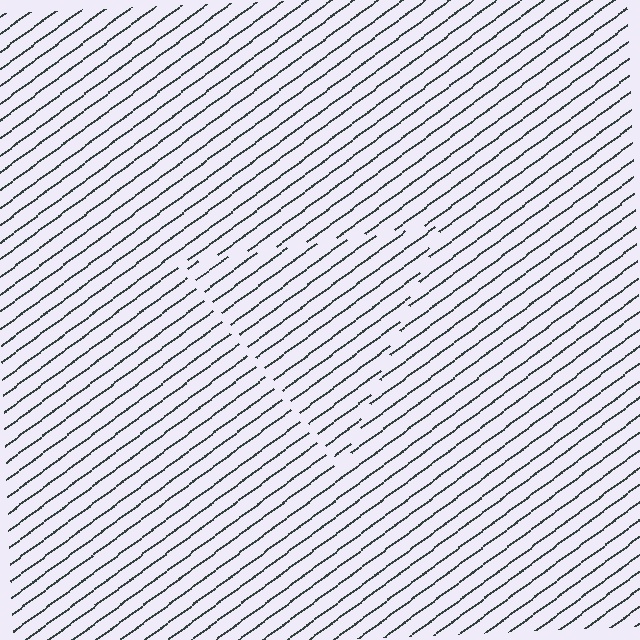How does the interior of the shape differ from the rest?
The interior of the shape contains the same grating, shifted by half a period — the contour is defined by the phase discontinuity where line-ends from the inner and outer gratings abut.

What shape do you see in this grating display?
An illusory triangle. The interior of the shape contains the same grating, shifted by half a period — the contour is defined by the phase discontinuity where line-ends from the inner and outer gratings abut.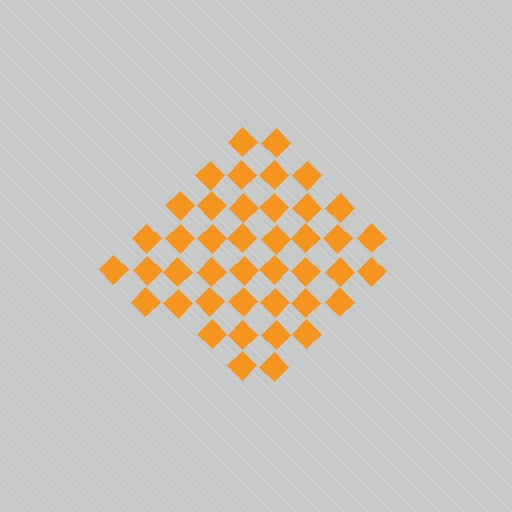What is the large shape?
The large shape is a diamond.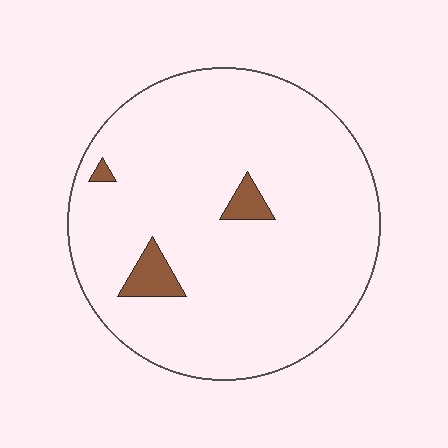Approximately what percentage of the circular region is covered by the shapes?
Approximately 5%.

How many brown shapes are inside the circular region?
3.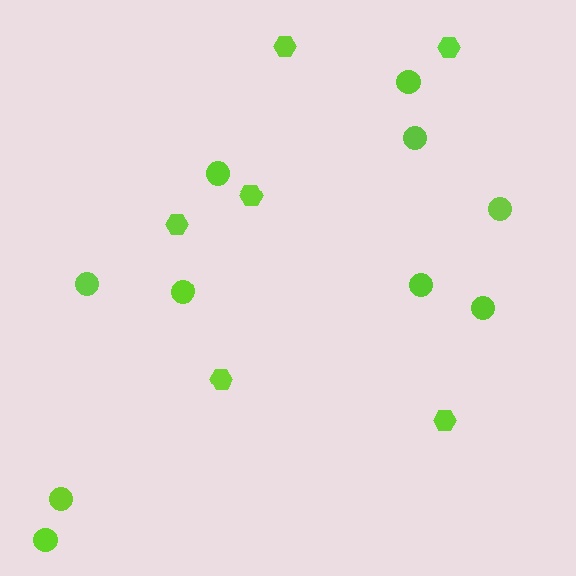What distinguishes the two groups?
There are 2 groups: one group of circles (10) and one group of hexagons (6).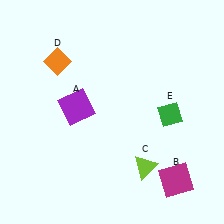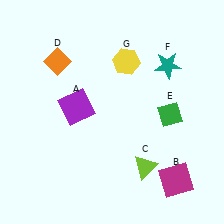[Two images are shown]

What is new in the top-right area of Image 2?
A teal star (F) was added in the top-right area of Image 2.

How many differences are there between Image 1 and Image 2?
There are 2 differences between the two images.